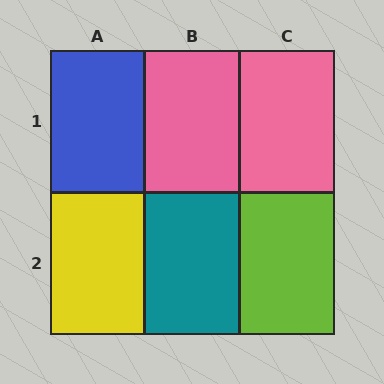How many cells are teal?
1 cell is teal.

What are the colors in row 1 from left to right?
Blue, pink, pink.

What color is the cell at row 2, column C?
Lime.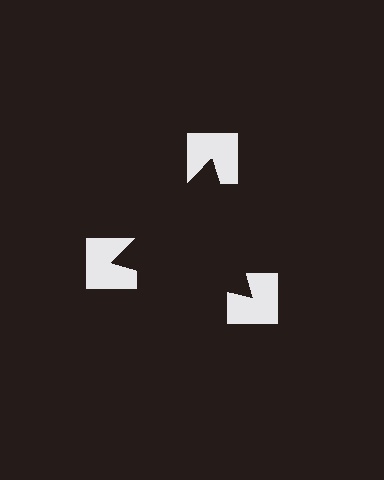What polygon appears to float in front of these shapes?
An illusory triangle — its edges are inferred from the aligned wedge cuts in the notched squares, not physically drawn.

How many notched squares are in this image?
There are 3 — one at each vertex of the illusory triangle.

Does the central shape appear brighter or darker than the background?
It typically appears slightly darker than the background, even though no actual brightness change is drawn.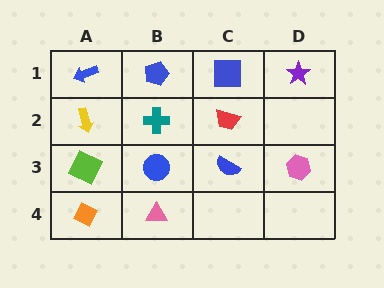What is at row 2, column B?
A teal cross.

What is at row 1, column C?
A blue square.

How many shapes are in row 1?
4 shapes.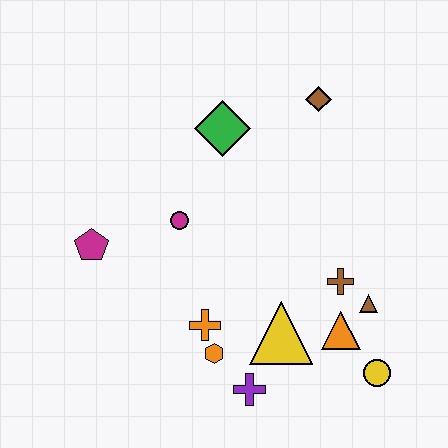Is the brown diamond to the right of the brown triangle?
No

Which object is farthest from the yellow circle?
The magenta pentagon is farthest from the yellow circle.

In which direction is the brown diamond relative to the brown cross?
The brown diamond is above the brown cross.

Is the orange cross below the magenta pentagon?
Yes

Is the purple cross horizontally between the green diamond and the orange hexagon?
No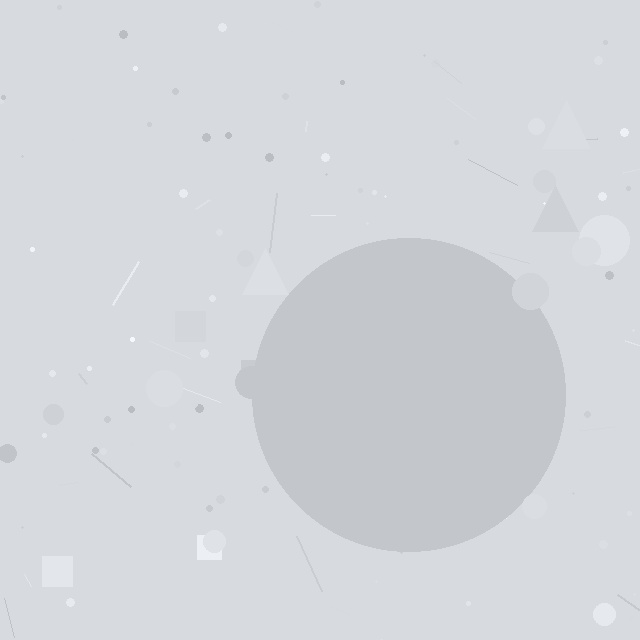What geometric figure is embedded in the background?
A circle is embedded in the background.